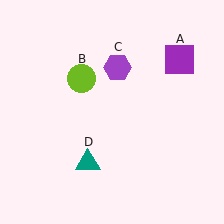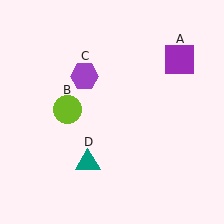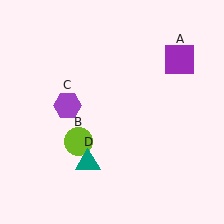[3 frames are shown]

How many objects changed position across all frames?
2 objects changed position: lime circle (object B), purple hexagon (object C).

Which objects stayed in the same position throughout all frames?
Purple square (object A) and teal triangle (object D) remained stationary.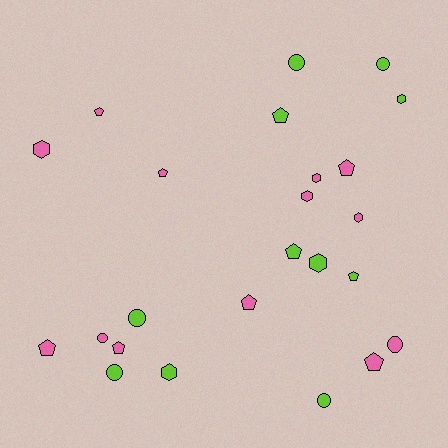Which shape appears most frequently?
Pentagon, with 10 objects.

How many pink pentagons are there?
There are 7 pink pentagons.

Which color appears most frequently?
Pink, with 13 objects.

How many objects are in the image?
There are 24 objects.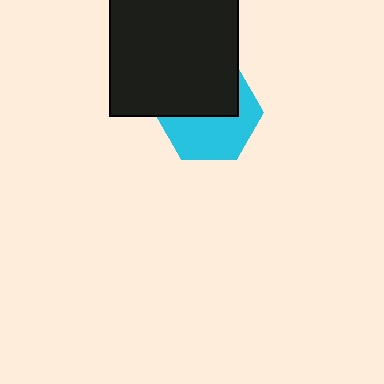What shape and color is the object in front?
The object in front is a black square.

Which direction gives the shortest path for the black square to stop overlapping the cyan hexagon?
Moving up gives the shortest separation.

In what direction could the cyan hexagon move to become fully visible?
The cyan hexagon could move down. That would shift it out from behind the black square entirely.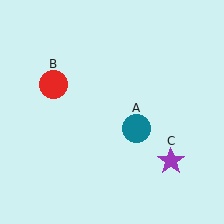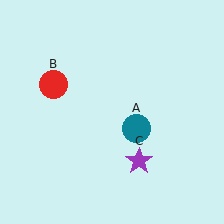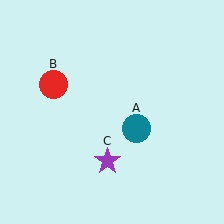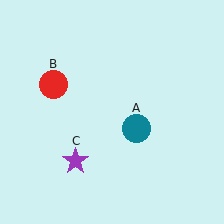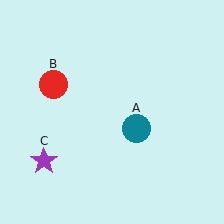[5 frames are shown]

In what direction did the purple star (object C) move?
The purple star (object C) moved left.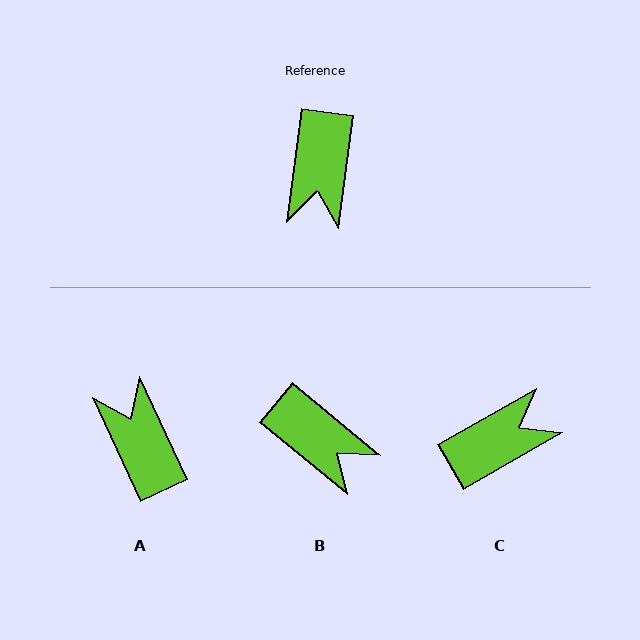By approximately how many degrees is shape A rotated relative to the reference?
Approximately 148 degrees clockwise.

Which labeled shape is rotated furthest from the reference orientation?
A, about 148 degrees away.